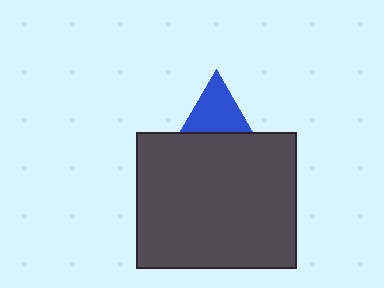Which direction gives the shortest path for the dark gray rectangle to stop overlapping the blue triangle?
Moving down gives the shortest separation.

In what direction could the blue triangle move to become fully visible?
The blue triangle could move up. That would shift it out from behind the dark gray rectangle entirely.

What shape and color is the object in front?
The object in front is a dark gray rectangle.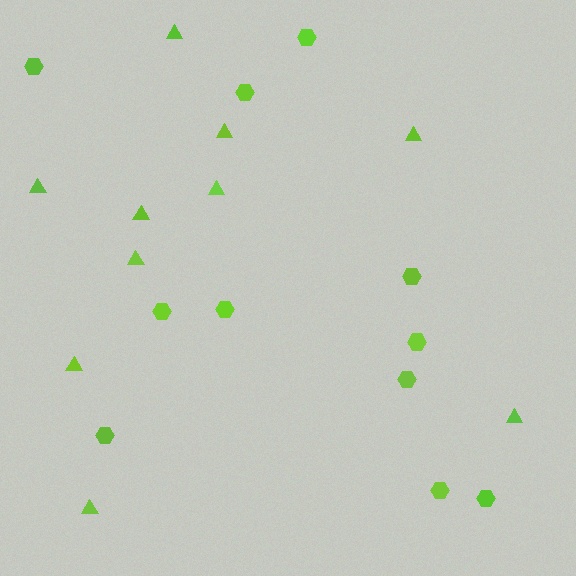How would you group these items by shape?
There are 2 groups: one group of triangles (10) and one group of hexagons (11).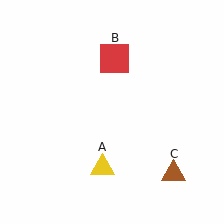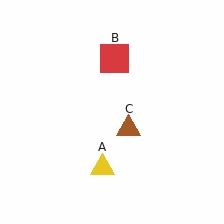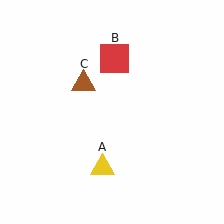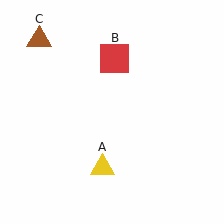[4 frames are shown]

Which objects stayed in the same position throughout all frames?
Yellow triangle (object A) and red square (object B) remained stationary.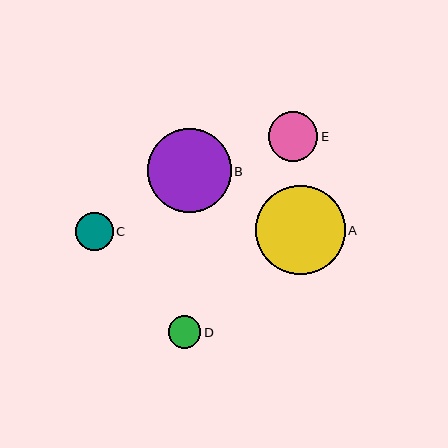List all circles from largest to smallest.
From largest to smallest: A, B, E, C, D.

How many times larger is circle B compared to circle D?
Circle B is approximately 2.6 times the size of circle D.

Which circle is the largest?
Circle A is the largest with a size of approximately 90 pixels.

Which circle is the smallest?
Circle D is the smallest with a size of approximately 32 pixels.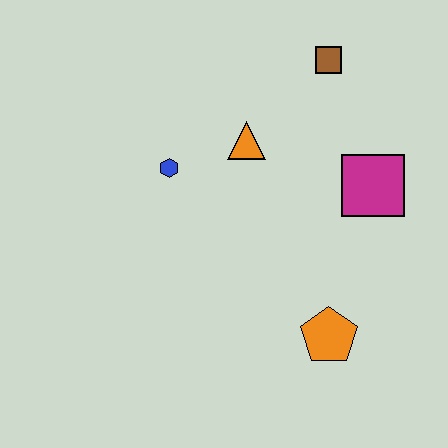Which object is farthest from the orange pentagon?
The brown square is farthest from the orange pentagon.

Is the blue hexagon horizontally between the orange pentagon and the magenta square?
No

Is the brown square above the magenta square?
Yes